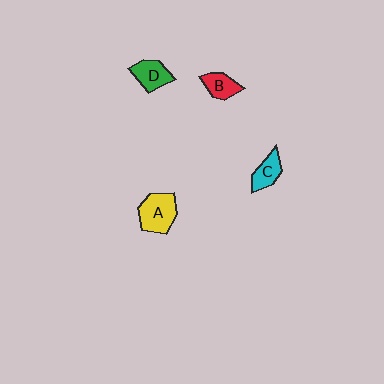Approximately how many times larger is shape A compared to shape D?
Approximately 1.4 times.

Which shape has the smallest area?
Shape C (cyan).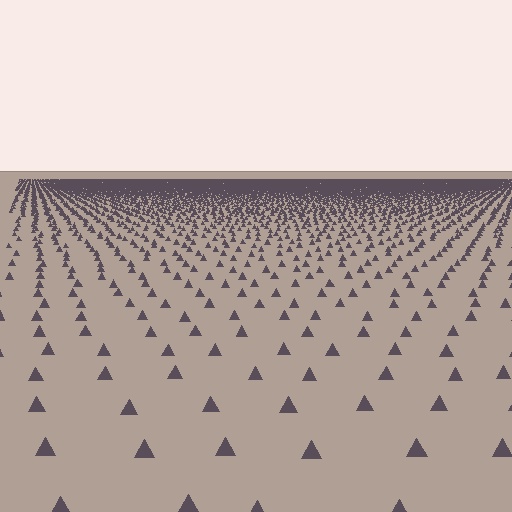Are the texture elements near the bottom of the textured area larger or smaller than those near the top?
Larger. Near the bottom, elements are closer to the viewer and appear at a bigger on-screen size.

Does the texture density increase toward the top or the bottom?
Density increases toward the top.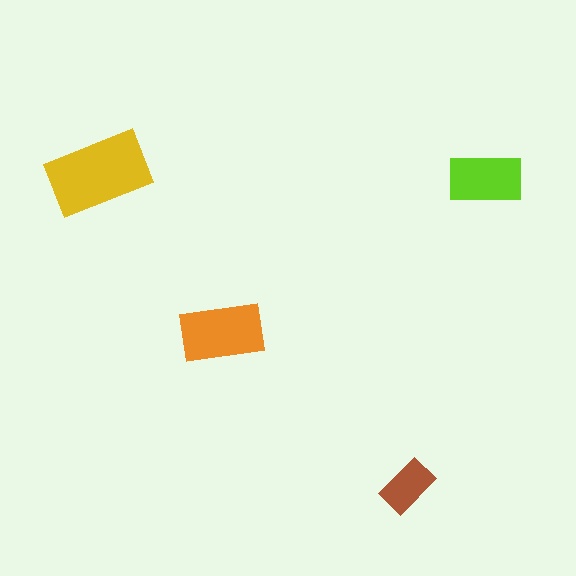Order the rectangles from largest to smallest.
the yellow one, the orange one, the lime one, the brown one.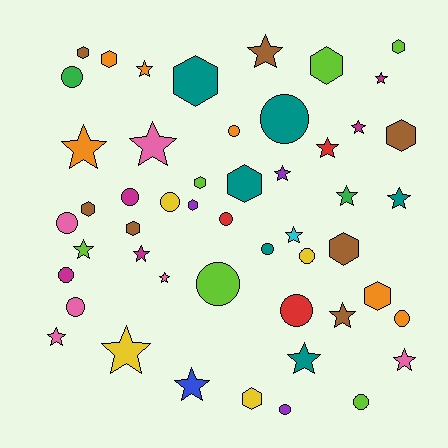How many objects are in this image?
There are 50 objects.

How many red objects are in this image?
There are 3 red objects.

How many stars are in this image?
There are 20 stars.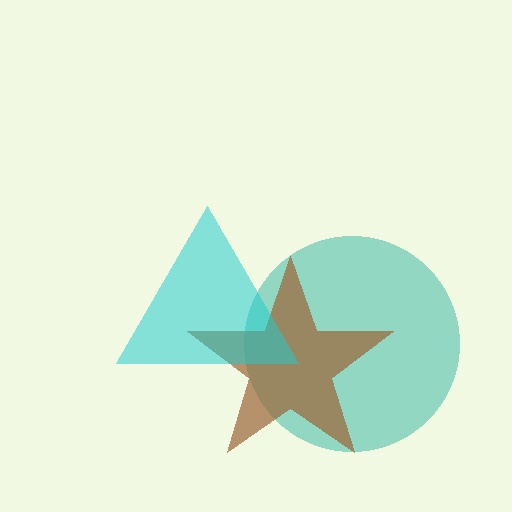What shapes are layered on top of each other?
The layered shapes are: a teal circle, a brown star, a cyan triangle.